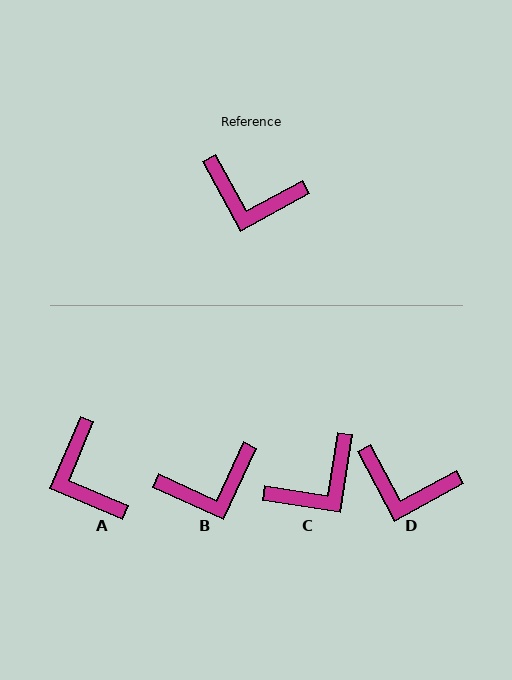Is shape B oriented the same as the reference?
No, it is off by about 37 degrees.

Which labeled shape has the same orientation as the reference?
D.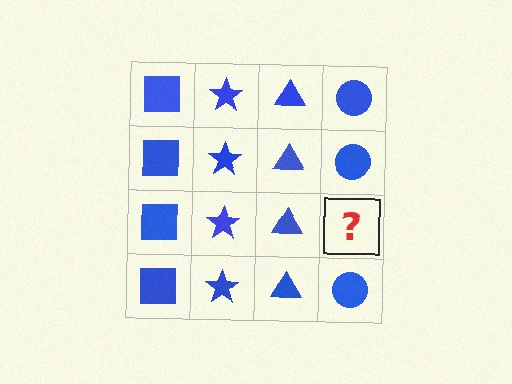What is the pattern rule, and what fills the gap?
The rule is that each column has a consistent shape. The gap should be filled with a blue circle.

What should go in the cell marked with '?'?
The missing cell should contain a blue circle.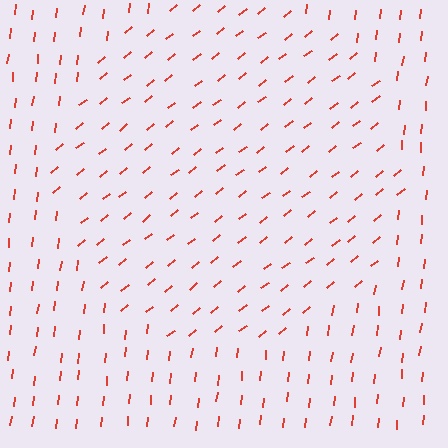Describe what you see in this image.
The image is filled with small red line segments. A circle region in the image has lines oriented differently from the surrounding lines, creating a visible texture boundary.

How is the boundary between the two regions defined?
The boundary is defined purely by a change in line orientation (approximately 45 degrees difference). All lines are the same color and thickness.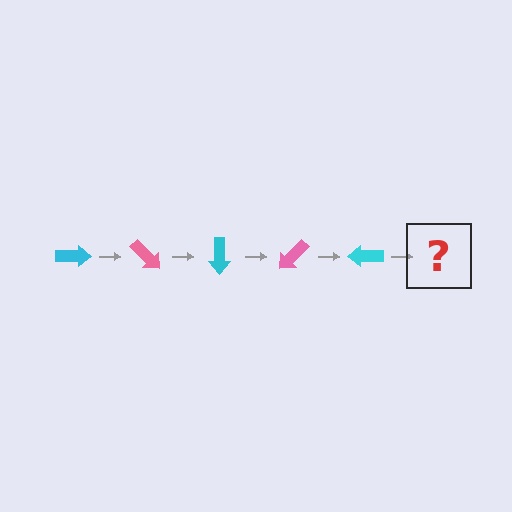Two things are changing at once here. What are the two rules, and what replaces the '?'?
The two rules are that it rotates 45 degrees each step and the color cycles through cyan and pink. The '?' should be a pink arrow, rotated 225 degrees from the start.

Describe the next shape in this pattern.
It should be a pink arrow, rotated 225 degrees from the start.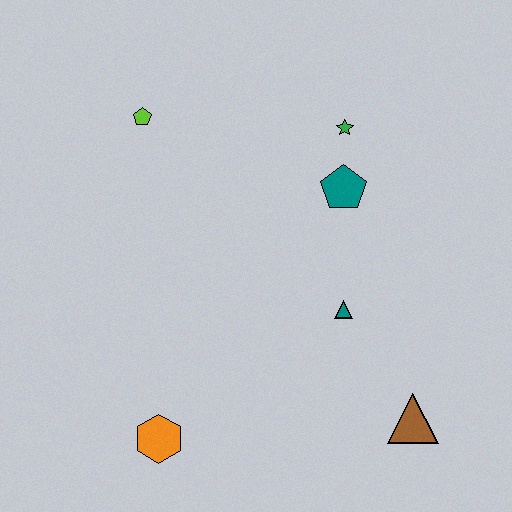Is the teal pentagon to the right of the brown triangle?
No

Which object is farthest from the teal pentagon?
The orange hexagon is farthest from the teal pentagon.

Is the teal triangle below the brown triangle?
No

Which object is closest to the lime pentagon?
The green star is closest to the lime pentagon.